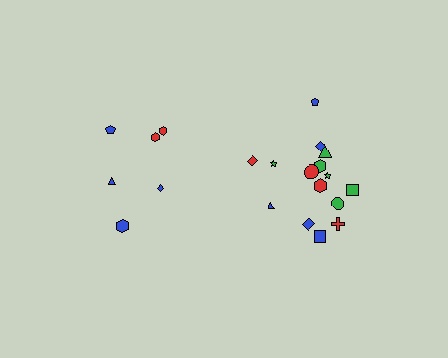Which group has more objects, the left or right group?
The right group.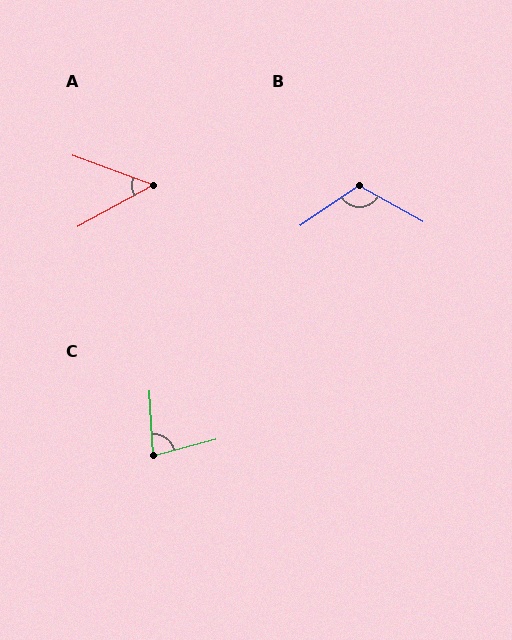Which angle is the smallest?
A, at approximately 49 degrees.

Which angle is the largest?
B, at approximately 116 degrees.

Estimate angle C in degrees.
Approximately 78 degrees.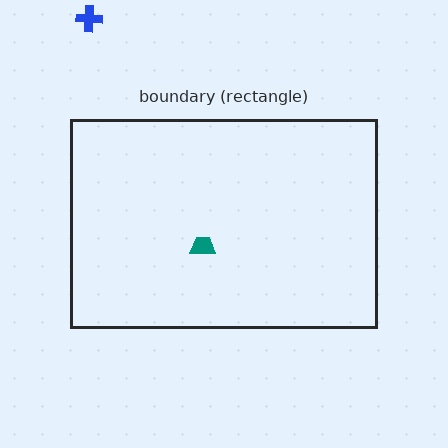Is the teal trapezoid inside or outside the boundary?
Inside.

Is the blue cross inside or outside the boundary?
Outside.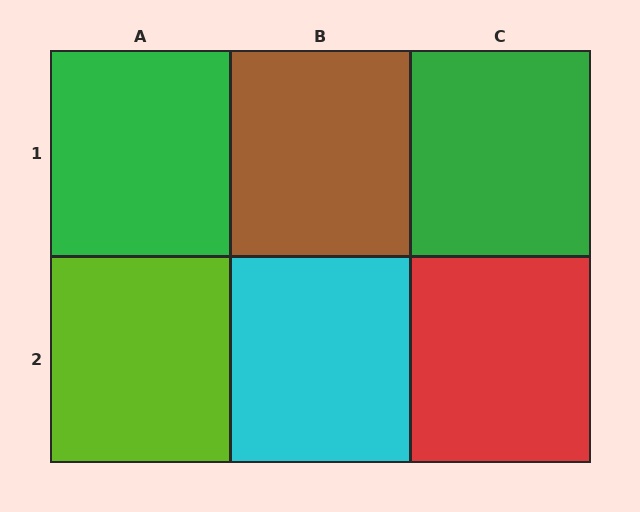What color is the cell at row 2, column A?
Lime.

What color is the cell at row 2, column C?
Red.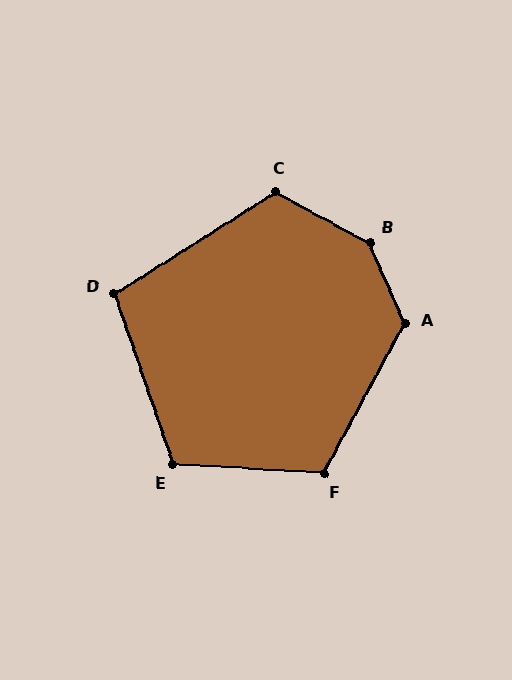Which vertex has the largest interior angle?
B, at approximately 142 degrees.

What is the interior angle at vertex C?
Approximately 119 degrees (obtuse).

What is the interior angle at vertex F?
Approximately 115 degrees (obtuse).